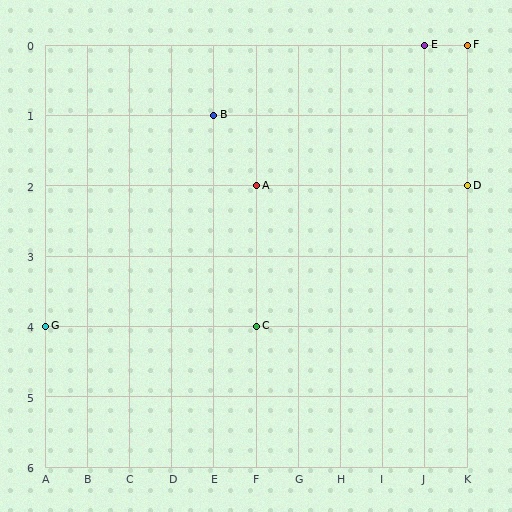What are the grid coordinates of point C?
Point C is at grid coordinates (F, 4).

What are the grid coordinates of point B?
Point B is at grid coordinates (E, 1).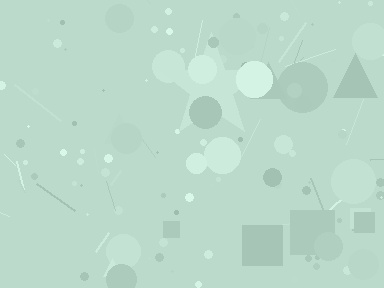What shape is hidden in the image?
A star is hidden in the image.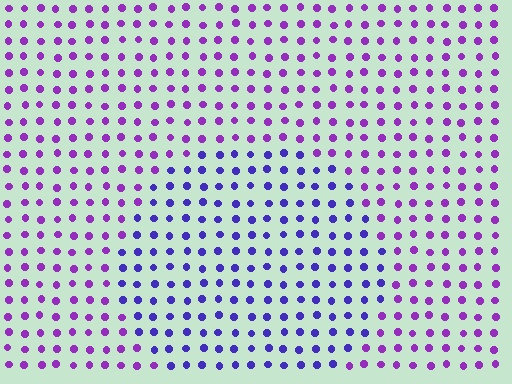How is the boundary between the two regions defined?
The boundary is defined purely by a slight shift in hue (about 35 degrees). Spacing, size, and orientation are identical on both sides.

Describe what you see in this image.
The image is filled with small purple elements in a uniform arrangement. A circle-shaped region is visible where the elements are tinted to a slightly different hue, forming a subtle color boundary.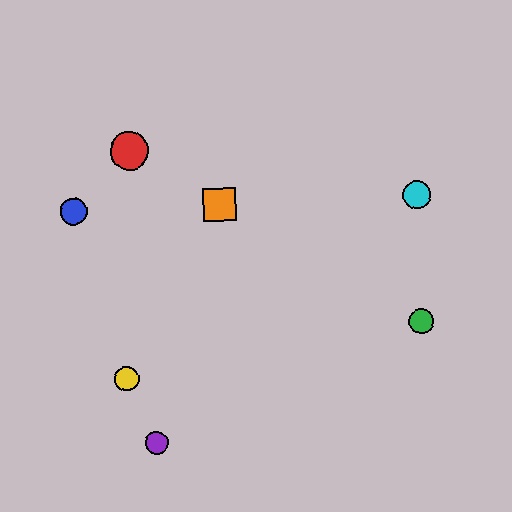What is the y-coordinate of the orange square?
The orange square is at y≈205.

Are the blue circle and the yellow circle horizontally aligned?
No, the blue circle is at y≈211 and the yellow circle is at y≈379.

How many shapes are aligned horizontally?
3 shapes (the blue circle, the orange square, the cyan circle) are aligned horizontally.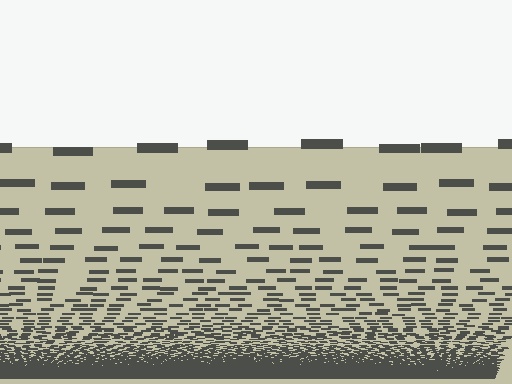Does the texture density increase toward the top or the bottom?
Density increases toward the bottom.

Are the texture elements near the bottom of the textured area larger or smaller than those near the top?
Smaller. The gradient is inverted — elements near the bottom are smaller and denser.